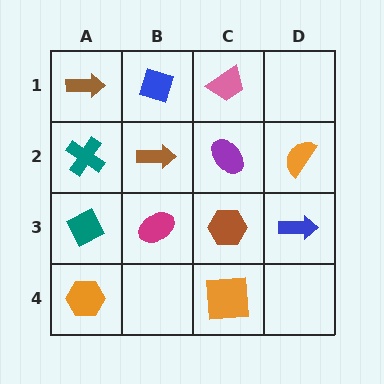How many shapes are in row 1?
3 shapes.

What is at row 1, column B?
A blue diamond.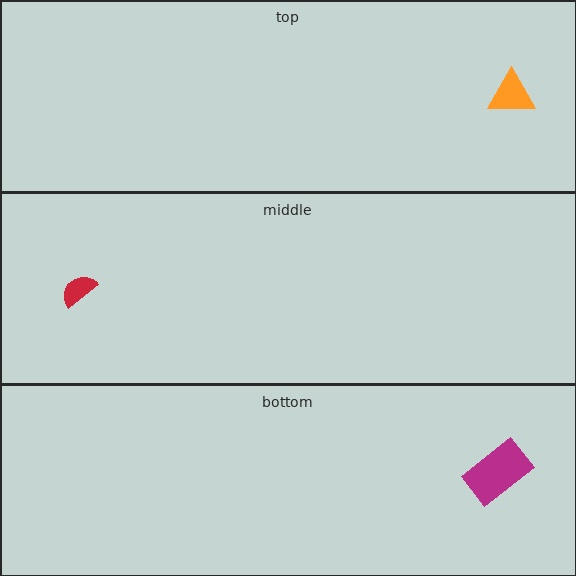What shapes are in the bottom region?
The magenta rectangle.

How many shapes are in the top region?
1.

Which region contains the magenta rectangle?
The bottom region.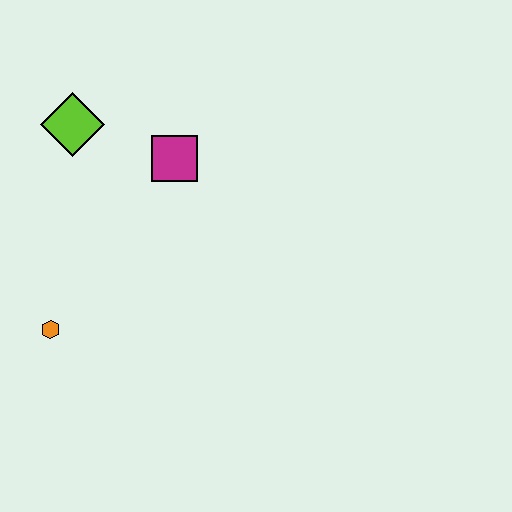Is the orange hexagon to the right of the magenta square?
No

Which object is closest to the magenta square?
The lime diamond is closest to the magenta square.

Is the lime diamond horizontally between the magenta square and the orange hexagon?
Yes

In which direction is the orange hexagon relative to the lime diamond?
The orange hexagon is below the lime diamond.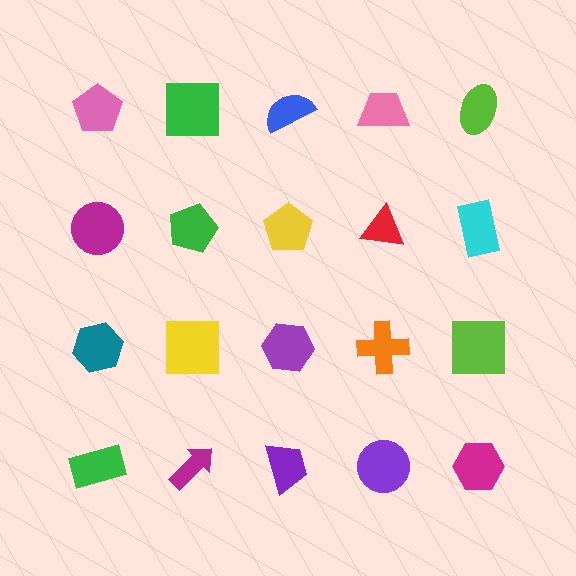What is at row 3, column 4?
An orange cross.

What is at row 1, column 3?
A blue semicircle.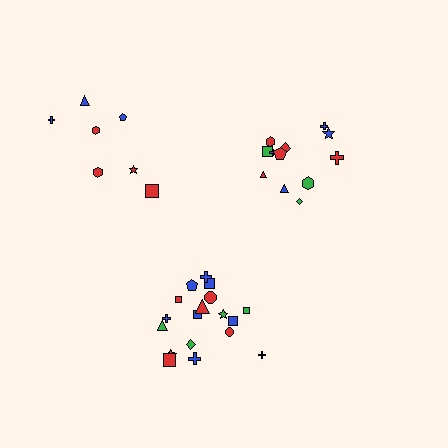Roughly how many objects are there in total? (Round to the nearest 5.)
Roughly 35 objects in total.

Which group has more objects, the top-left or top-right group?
The top-right group.